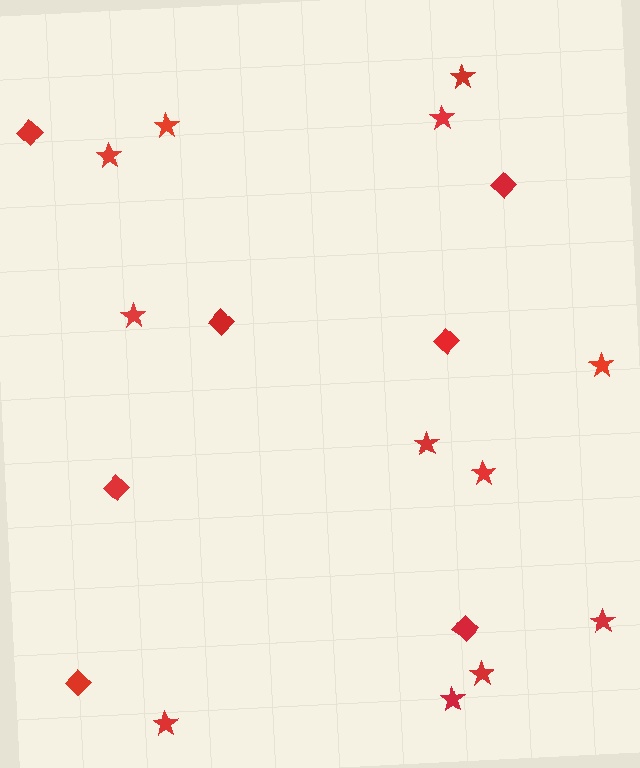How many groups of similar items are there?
There are 2 groups: one group of diamonds (7) and one group of stars (12).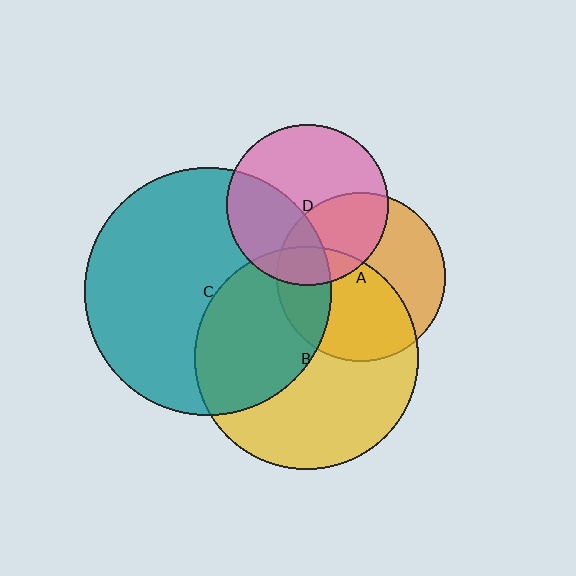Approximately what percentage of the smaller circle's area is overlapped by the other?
Approximately 25%.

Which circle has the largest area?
Circle C (teal).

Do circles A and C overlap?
Yes.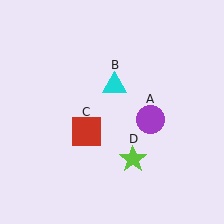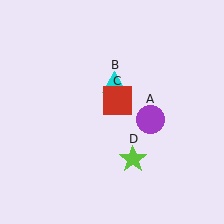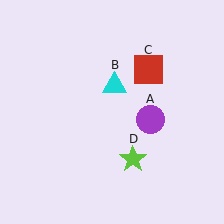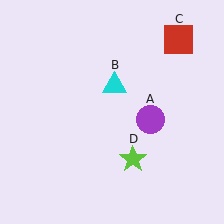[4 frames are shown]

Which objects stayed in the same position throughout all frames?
Purple circle (object A) and cyan triangle (object B) and lime star (object D) remained stationary.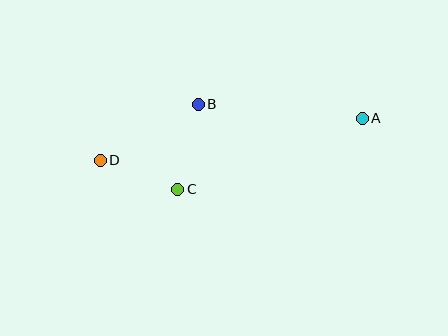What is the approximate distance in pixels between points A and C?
The distance between A and C is approximately 198 pixels.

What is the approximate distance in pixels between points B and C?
The distance between B and C is approximately 87 pixels.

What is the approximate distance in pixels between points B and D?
The distance between B and D is approximately 113 pixels.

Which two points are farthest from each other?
Points A and D are farthest from each other.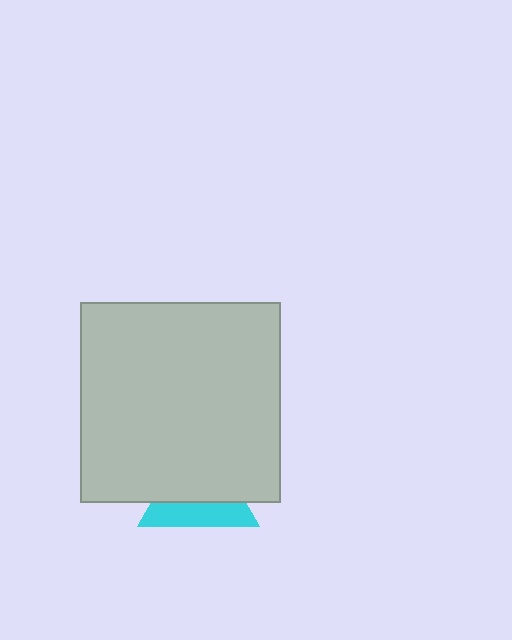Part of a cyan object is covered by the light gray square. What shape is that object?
It is a triangle.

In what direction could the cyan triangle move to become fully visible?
The cyan triangle could move down. That would shift it out from behind the light gray square entirely.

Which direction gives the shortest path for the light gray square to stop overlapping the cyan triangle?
Moving up gives the shortest separation.